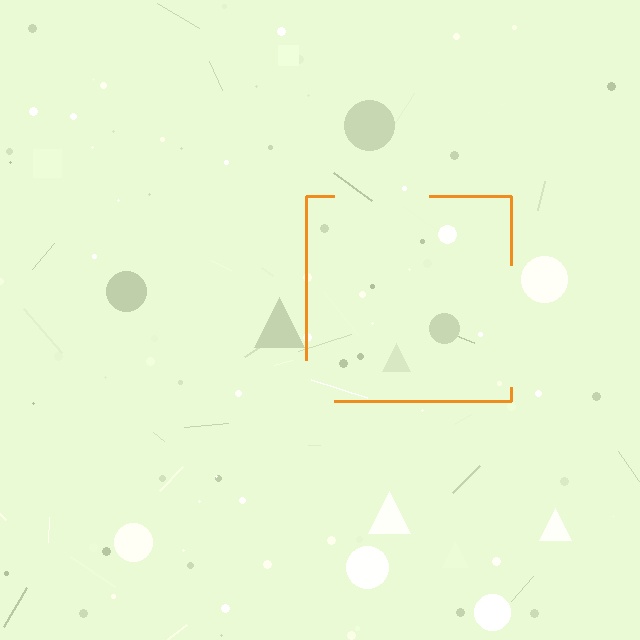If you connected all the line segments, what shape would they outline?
They would outline a square.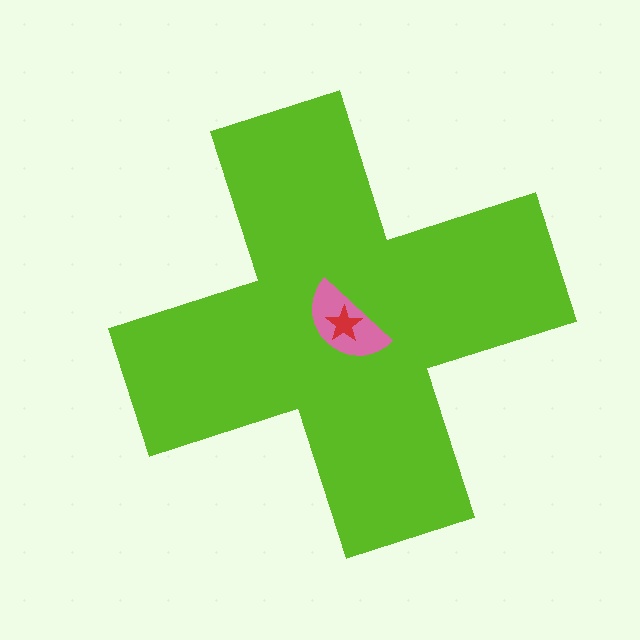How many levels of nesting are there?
3.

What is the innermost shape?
The red star.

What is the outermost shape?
The lime cross.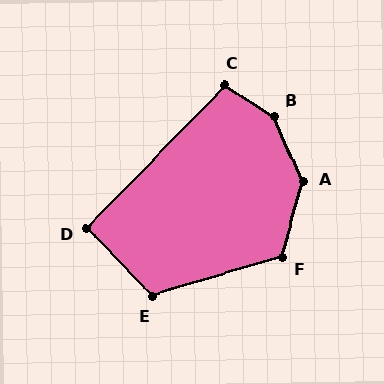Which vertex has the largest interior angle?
B, at approximately 146 degrees.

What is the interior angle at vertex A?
Approximately 141 degrees (obtuse).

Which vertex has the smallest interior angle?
D, at approximately 92 degrees.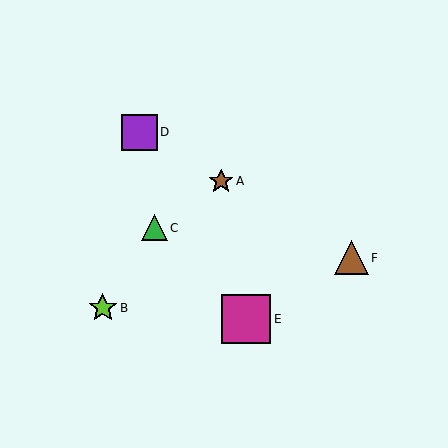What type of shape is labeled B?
Shape B is a lime star.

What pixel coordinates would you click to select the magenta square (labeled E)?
Click at (246, 319) to select the magenta square E.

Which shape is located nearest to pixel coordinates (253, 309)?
The magenta square (labeled E) at (246, 319) is nearest to that location.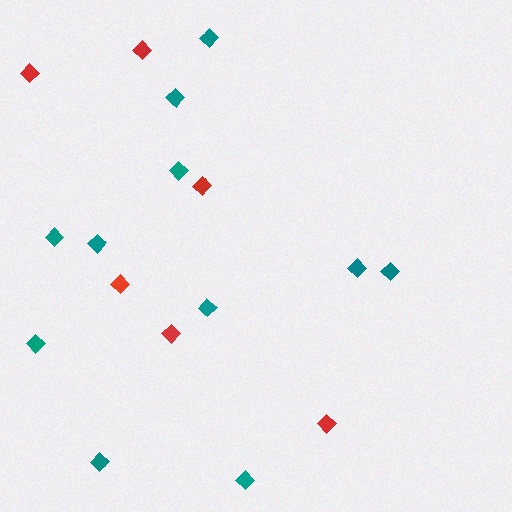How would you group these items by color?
There are 2 groups: one group of red diamonds (6) and one group of teal diamonds (11).